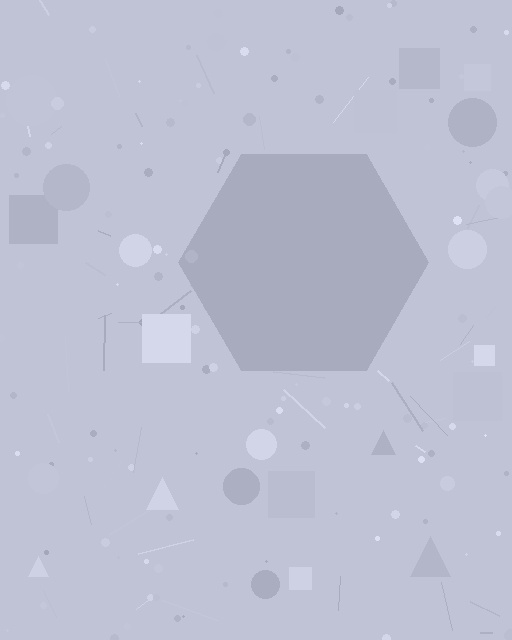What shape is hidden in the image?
A hexagon is hidden in the image.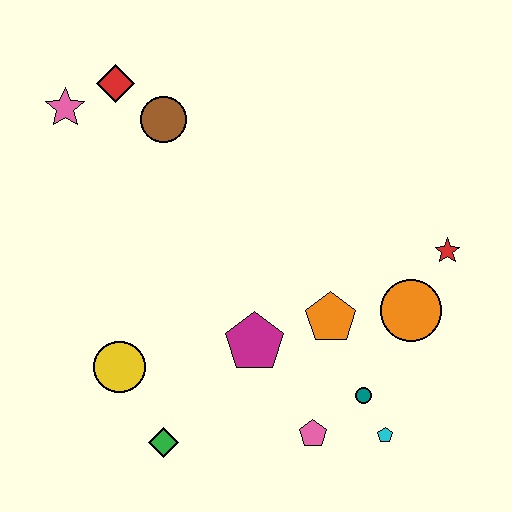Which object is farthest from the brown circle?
The cyan pentagon is farthest from the brown circle.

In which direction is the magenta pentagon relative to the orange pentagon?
The magenta pentagon is to the left of the orange pentagon.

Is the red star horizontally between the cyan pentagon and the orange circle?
No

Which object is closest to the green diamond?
The yellow circle is closest to the green diamond.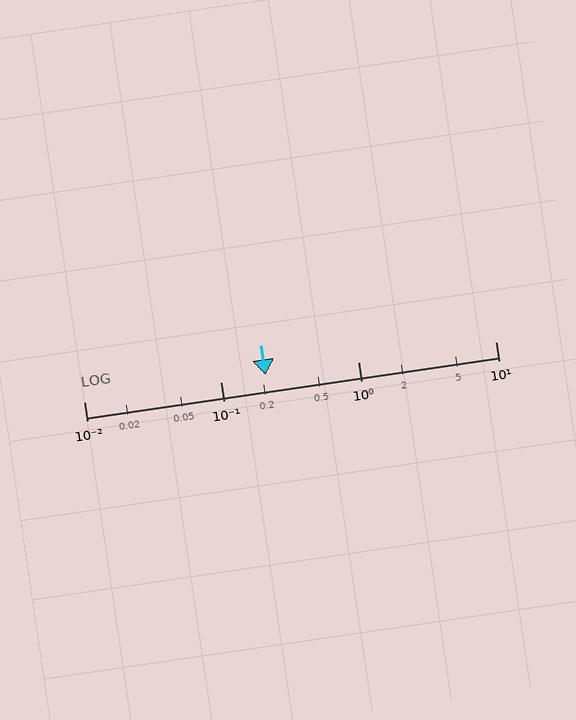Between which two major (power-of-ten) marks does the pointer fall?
The pointer is between 0.1 and 1.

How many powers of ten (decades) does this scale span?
The scale spans 3 decades, from 0.01 to 10.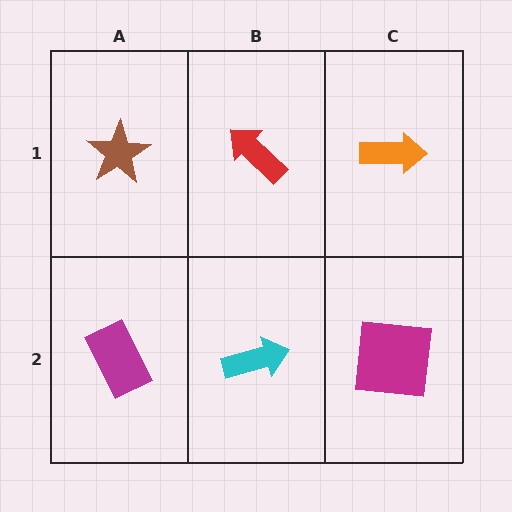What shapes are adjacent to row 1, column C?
A magenta square (row 2, column C), a red arrow (row 1, column B).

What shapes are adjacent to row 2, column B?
A red arrow (row 1, column B), a magenta rectangle (row 2, column A), a magenta square (row 2, column C).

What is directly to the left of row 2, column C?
A cyan arrow.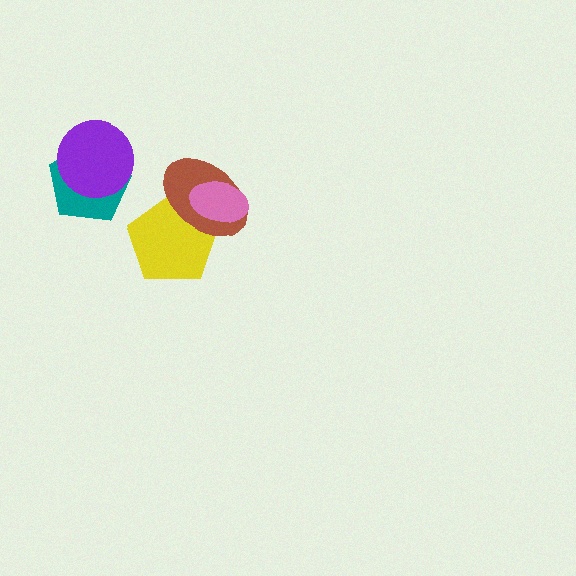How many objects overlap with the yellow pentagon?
2 objects overlap with the yellow pentagon.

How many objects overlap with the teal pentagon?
1 object overlaps with the teal pentagon.